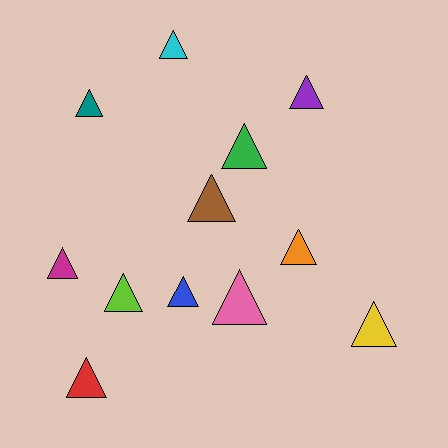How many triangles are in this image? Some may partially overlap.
There are 12 triangles.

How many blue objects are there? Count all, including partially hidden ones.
There is 1 blue object.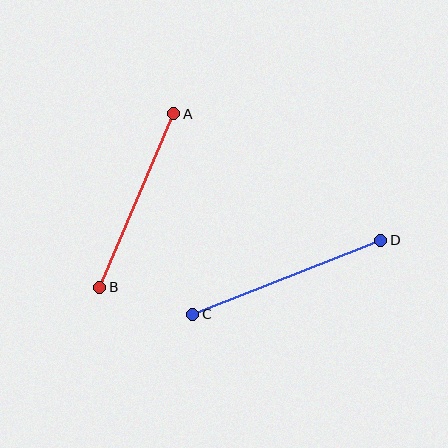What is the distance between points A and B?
The distance is approximately 188 pixels.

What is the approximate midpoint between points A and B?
The midpoint is at approximately (137, 200) pixels.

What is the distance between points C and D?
The distance is approximately 202 pixels.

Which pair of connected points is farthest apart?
Points C and D are farthest apart.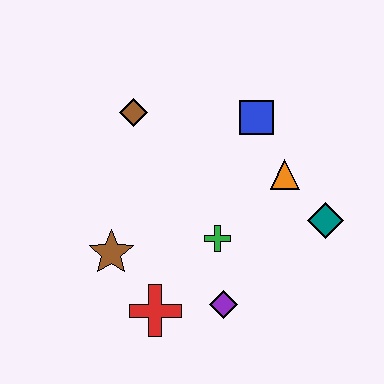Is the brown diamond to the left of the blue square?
Yes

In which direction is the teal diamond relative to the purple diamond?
The teal diamond is to the right of the purple diamond.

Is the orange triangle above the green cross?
Yes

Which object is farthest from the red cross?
The blue square is farthest from the red cross.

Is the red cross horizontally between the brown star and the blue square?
Yes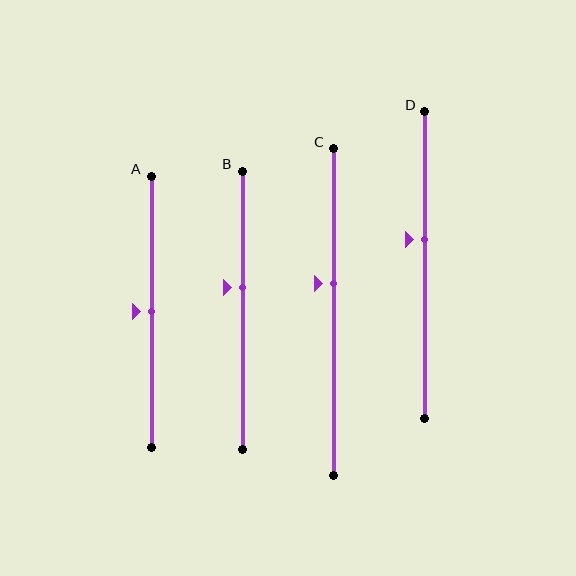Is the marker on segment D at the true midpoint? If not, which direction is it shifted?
No, the marker on segment D is shifted upward by about 8% of the segment length.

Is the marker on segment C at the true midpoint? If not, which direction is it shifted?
No, the marker on segment C is shifted upward by about 9% of the segment length.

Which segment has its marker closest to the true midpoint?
Segment A has its marker closest to the true midpoint.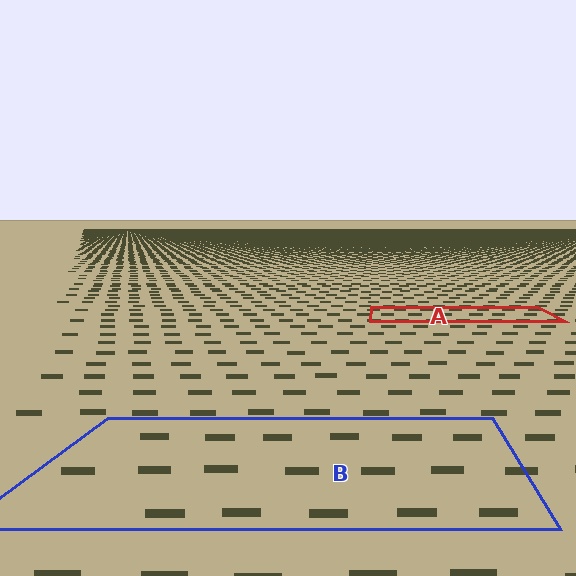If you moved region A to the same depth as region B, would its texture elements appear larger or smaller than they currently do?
They would appear larger. At a closer depth, the same texture elements are projected at a bigger on-screen size.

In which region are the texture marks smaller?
The texture marks are smaller in region A, because it is farther away.